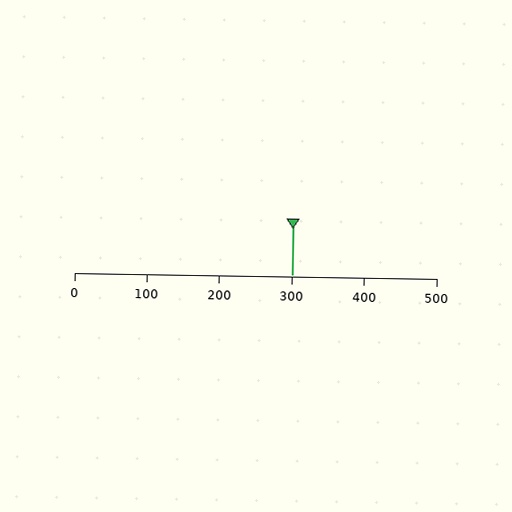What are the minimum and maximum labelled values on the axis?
The axis runs from 0 to 500.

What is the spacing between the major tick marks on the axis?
The major ticks are spaced 100 apart.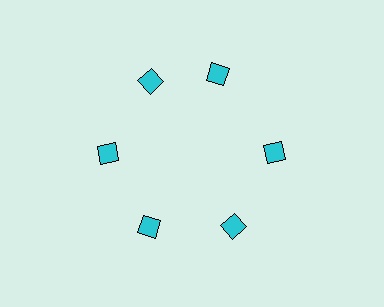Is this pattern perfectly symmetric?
No. The 6 cyan diamonds are arranged in a ring, but one element near the 1 o'clock position is rotated out of alignment along the ring, breaking the 6-fold rotational symmetry.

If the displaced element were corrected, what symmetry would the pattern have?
It would have 6-fold rotational symmetry — the pattern would map onto itself every 60 degrees.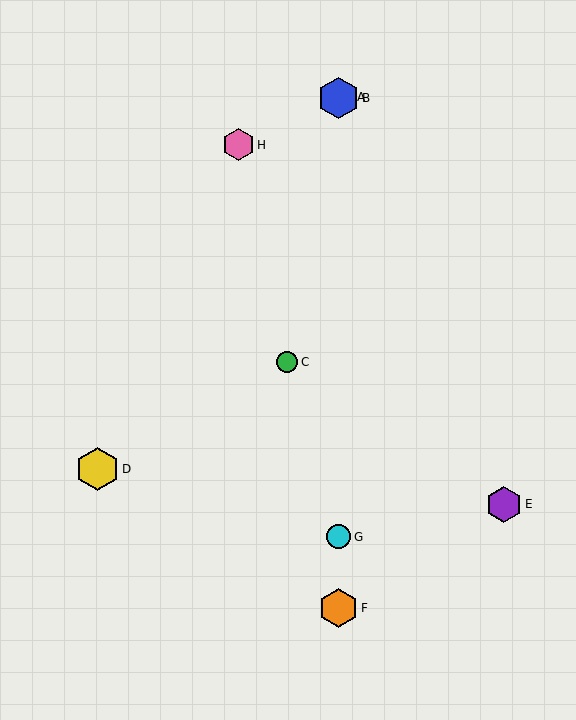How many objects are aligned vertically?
4 objects (A, B, F, G) are aligned vertically.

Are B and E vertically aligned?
No, B is at x≈339 and E is at x≈504.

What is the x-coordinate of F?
Object F is at x≈339.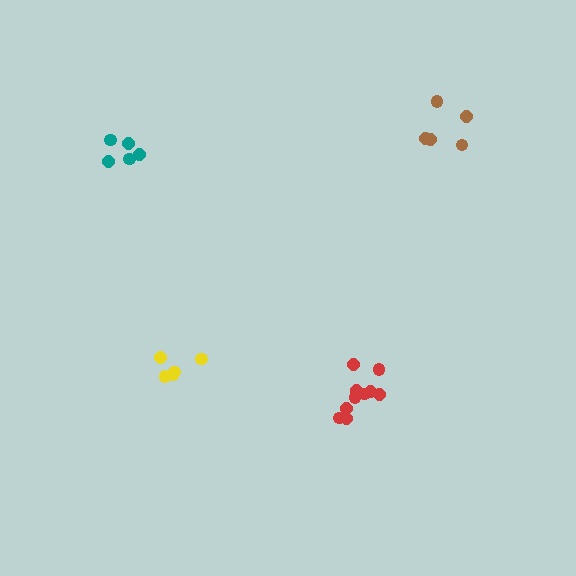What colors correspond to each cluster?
The clusters are colored: brown, red, yellow, teal.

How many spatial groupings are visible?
There are 4 spatial groupings.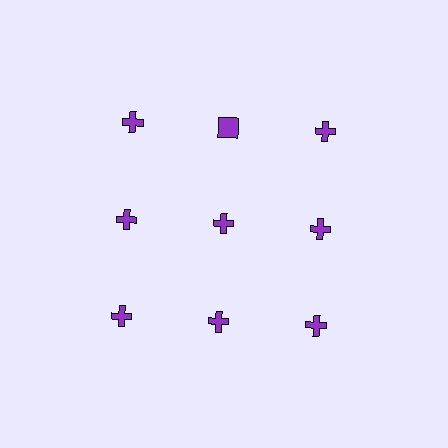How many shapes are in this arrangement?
There are 9 shapes arranged in a grid pattern.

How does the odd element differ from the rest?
It has a different shape: square instead of cross.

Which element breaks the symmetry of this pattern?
The purple square in the top row, second from left column breaks the symmetry. All other shapes are purple crosses.